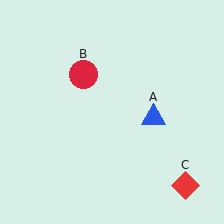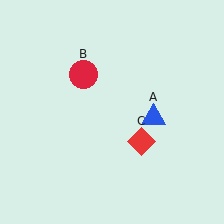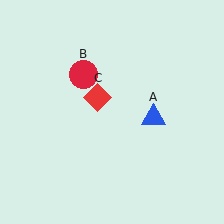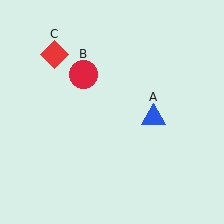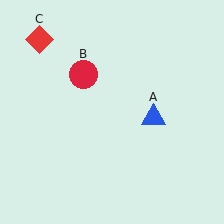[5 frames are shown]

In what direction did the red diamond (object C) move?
The red diamond (object C) moved up and to the left.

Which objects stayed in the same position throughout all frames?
Blue triangle (object A) and red circle (object B) remained stationary.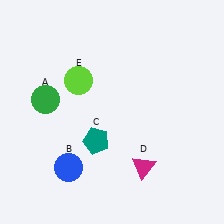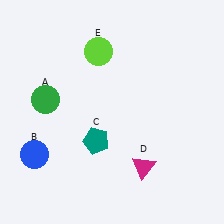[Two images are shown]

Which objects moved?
The objects that moved are: the blue circle (B), the lime circle (E).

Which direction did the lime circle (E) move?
The lime circle (E) moved up.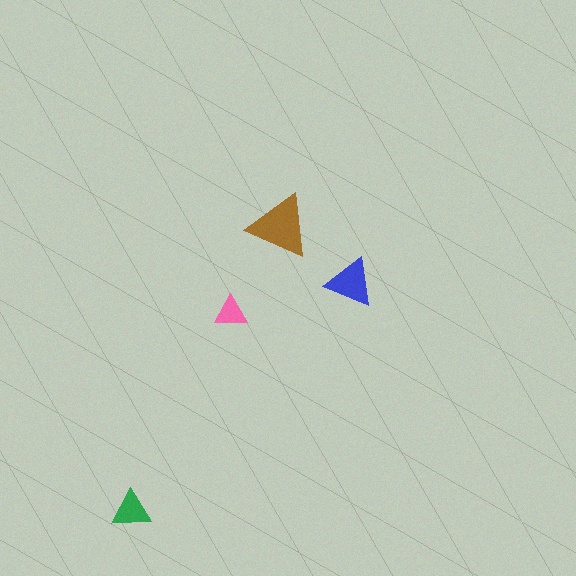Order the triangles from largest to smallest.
the brown one, the blue one, the green one, the pink one.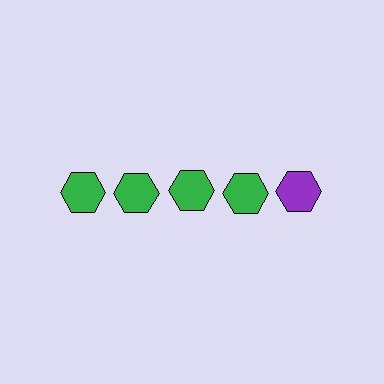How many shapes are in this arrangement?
There are 5 shapes arranged in a grid pattern.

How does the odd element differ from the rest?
It has a different color: purple instead of green.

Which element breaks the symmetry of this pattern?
The purple hexagon in the top row, rightmost column breaks the symmetry. All other shapes are green hexagons.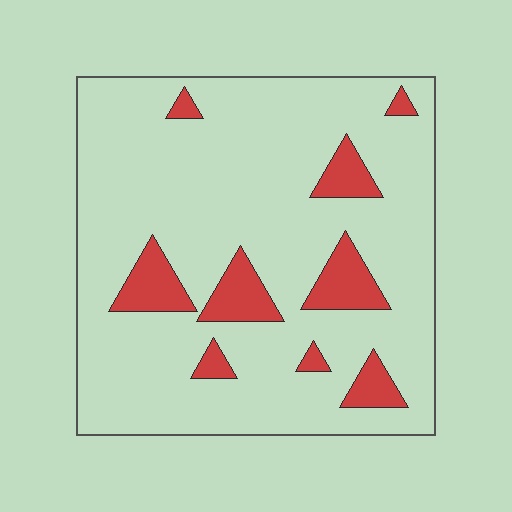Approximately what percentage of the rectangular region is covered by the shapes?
Approximately 15%.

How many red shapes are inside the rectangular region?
9.